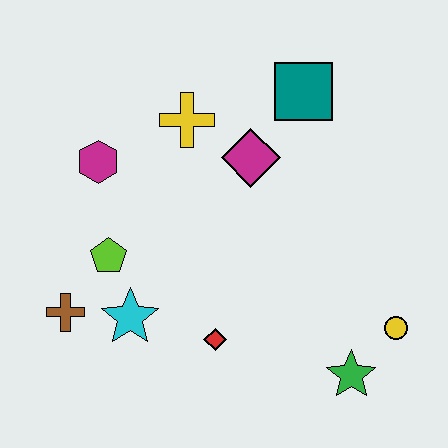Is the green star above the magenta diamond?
No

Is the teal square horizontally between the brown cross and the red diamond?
No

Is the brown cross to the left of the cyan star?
Yes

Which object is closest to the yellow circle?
The green star is closest to the yellow circle.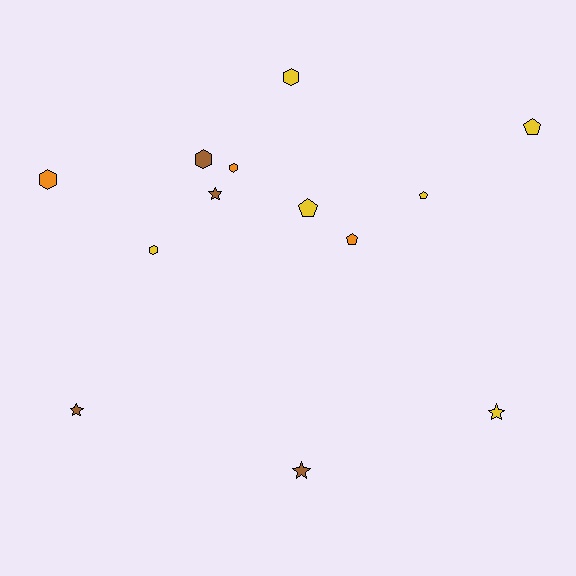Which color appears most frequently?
Yellow, with 6 objects.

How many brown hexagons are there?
There is 1 brown hexagon.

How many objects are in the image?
There are 13 objects.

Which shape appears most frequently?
Hexagon, with 5 objects.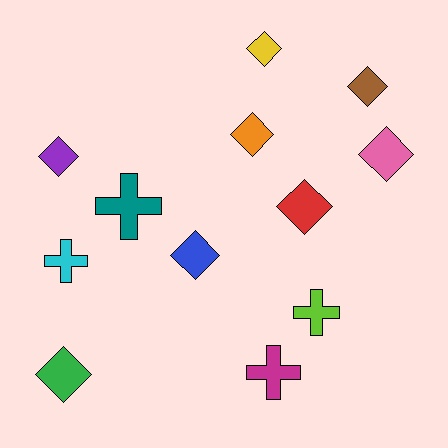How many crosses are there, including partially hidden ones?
There are 4 crosses.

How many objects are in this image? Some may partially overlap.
There are 12 objects.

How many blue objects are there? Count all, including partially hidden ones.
There is 1 blue object.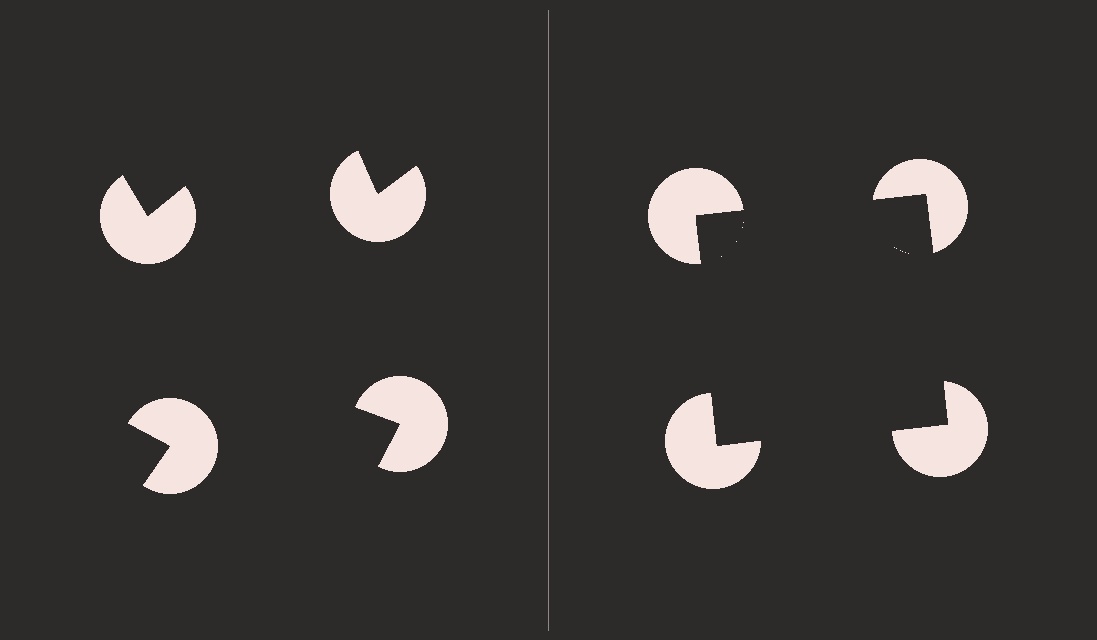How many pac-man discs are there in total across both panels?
8 — 4 on each side.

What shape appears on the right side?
An illusory square.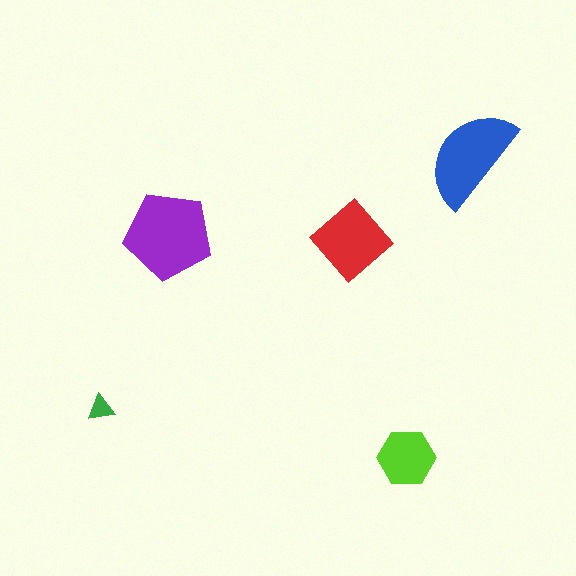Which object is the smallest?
The green triangle.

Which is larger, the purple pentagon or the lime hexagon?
The purple pentagon.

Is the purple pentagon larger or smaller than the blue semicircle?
Larger.